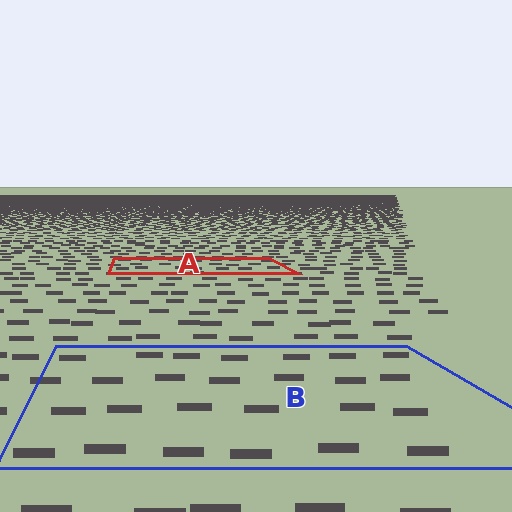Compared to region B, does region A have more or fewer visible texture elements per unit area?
Region A has more texture elements per unit area — they are packed more densely because it is farther away.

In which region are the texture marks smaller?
The texture marks are smaller in region A, because it is farther away.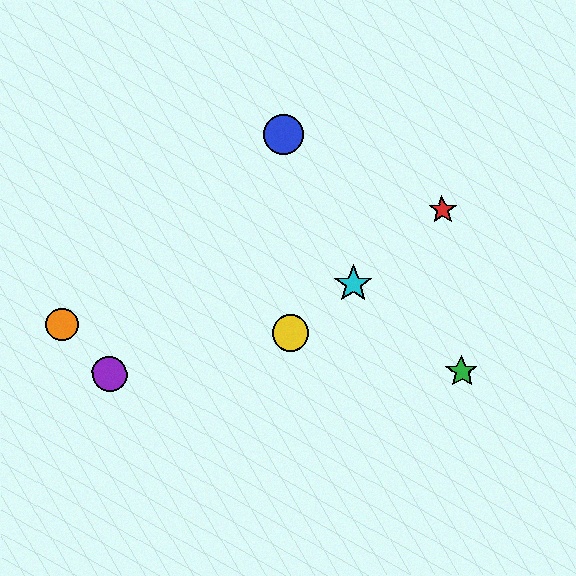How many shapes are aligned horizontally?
2 shapes (the green star, the purple circle) are aligned horizontally.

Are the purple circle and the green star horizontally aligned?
Yes, both are at y≈374.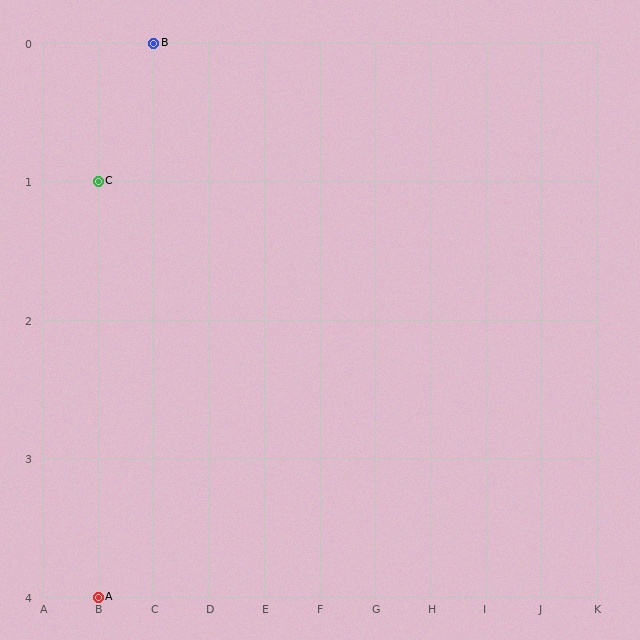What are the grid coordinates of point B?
Point B is at grid coordinates (C, 0).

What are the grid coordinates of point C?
Point C is at grid coordinates (B, 1).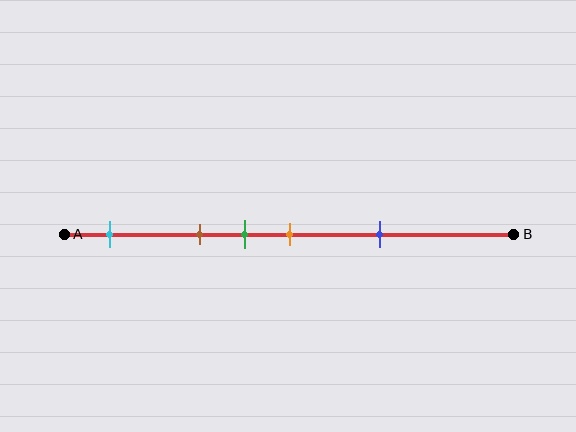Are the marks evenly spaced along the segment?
No, the marks are not evenly spaced.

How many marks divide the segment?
There are 5 marks dividing the segment.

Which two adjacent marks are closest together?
The green and orange marks are the closest adjacent pair.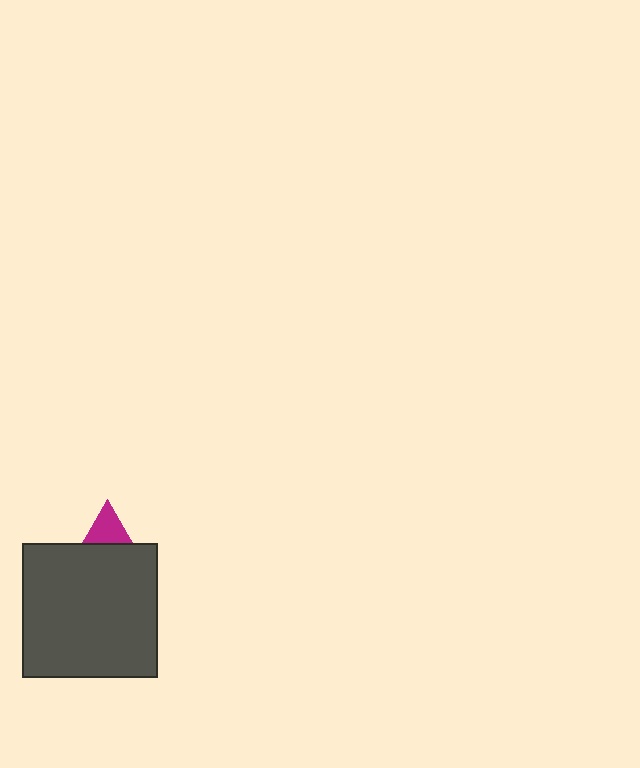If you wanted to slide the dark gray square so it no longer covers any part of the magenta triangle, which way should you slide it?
Slide it down — that is the most direct way to separate the two shapes.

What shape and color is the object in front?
The object in front is a dark gray square.